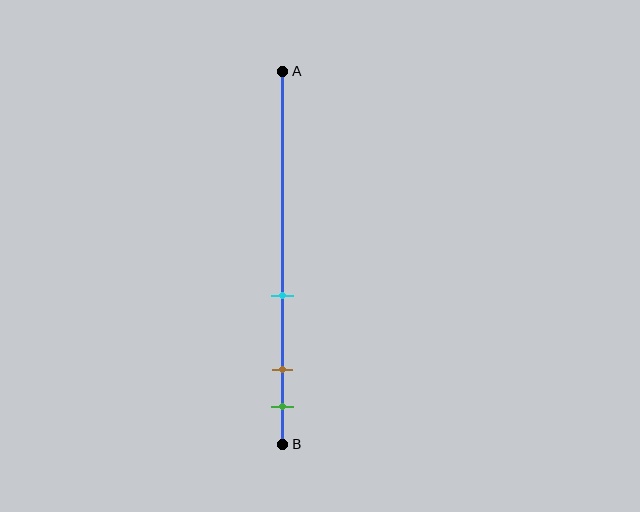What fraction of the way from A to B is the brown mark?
The brown mark is approximately 80% (0.8) of the way from A to B.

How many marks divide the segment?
There are 3 marks dividing the segment.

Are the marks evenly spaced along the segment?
No, the marks are not evenly spaced.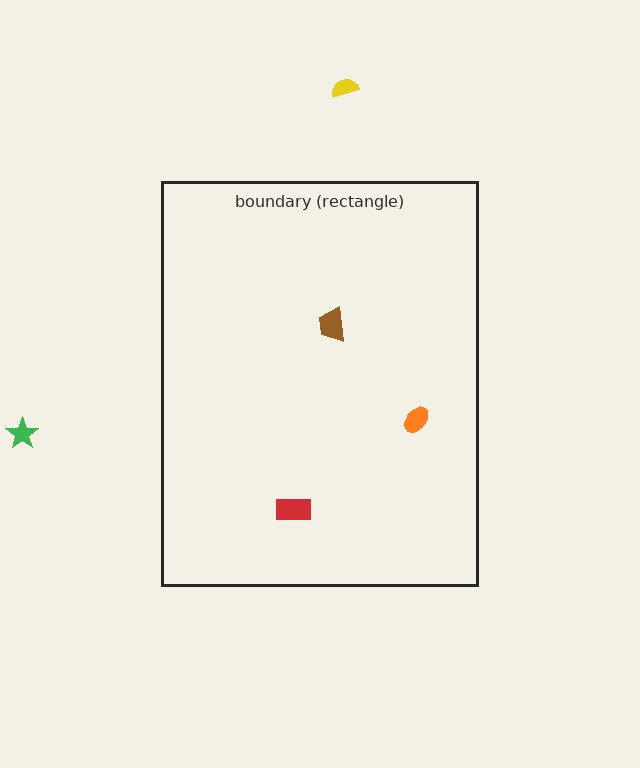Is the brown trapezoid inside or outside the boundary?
Inside.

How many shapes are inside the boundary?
3 inside, 2 outside.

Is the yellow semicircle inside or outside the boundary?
Outside.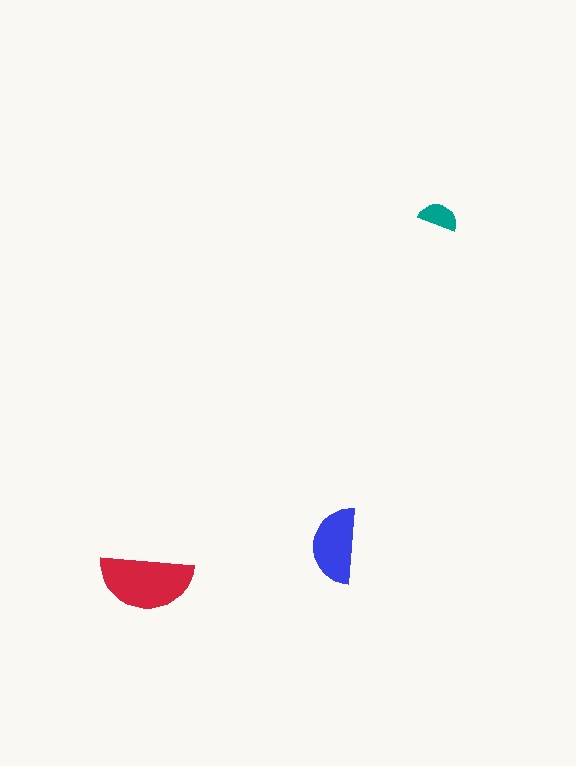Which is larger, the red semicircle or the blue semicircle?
The red one.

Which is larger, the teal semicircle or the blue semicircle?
The blue one.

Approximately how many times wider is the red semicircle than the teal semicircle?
About 2.5 times wider.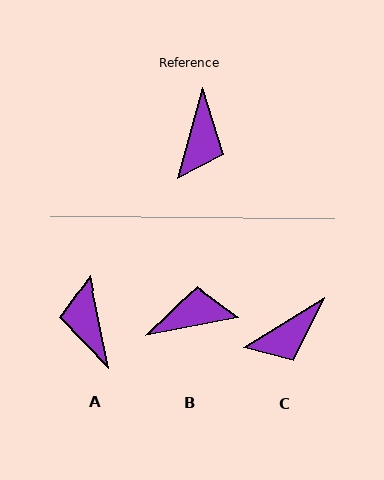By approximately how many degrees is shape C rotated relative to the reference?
Approximately 43 degrees clockwise.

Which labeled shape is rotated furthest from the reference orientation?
A, about 153 degrees away.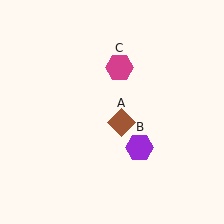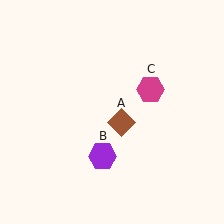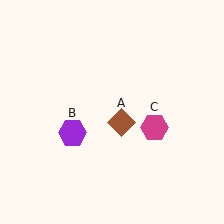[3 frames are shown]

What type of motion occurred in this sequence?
The purple hexagon (object B), magenta hexagon (object C) rotated clockwise around the center of the scene.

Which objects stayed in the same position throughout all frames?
Brown diamond (object A) remained stationary.